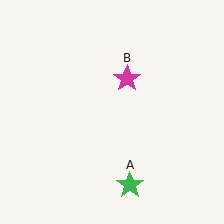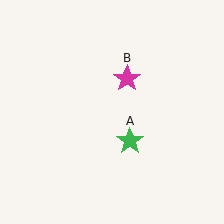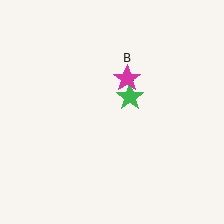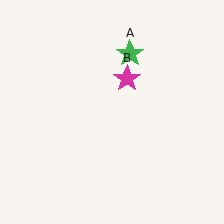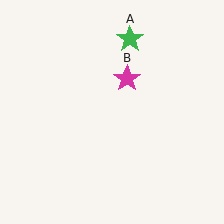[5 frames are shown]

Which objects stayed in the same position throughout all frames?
Magenta star (object B) remained stationary.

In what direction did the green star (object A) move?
The green star (object A) moved up.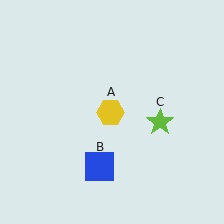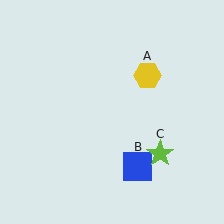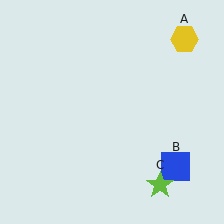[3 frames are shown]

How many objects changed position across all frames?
3 objects changed position: yellow hexagon (object A), blue square (object B), lime star (object C).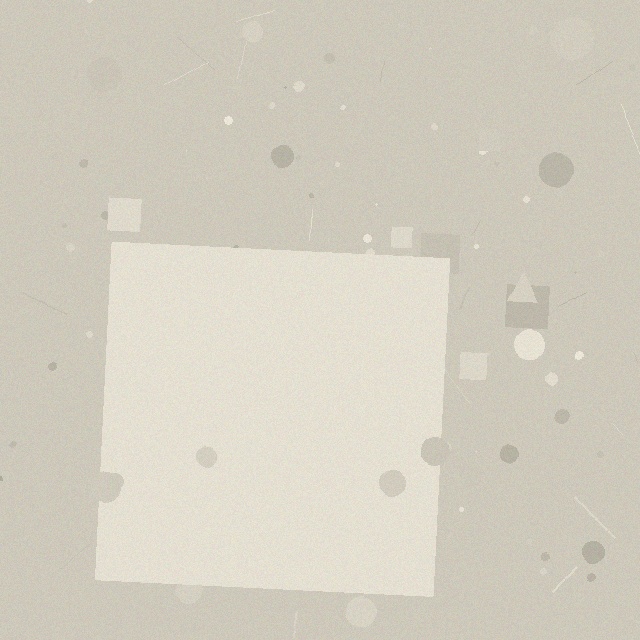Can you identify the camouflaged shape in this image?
The camouflaged shape is a square.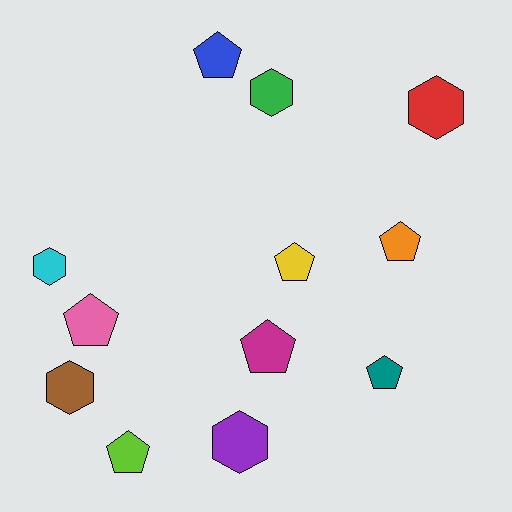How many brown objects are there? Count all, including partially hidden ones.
There is 1 brown object.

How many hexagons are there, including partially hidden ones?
There are 5 hexagons.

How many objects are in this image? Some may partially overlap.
There are 12 objects.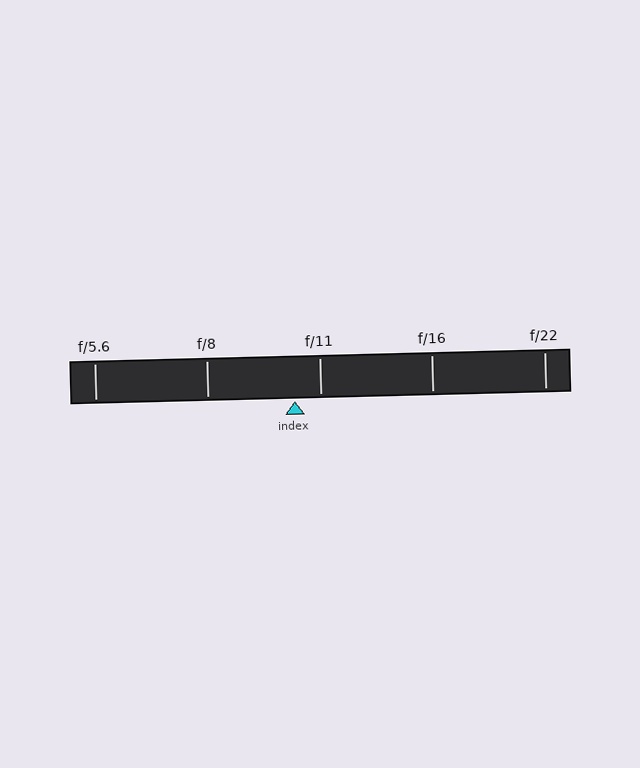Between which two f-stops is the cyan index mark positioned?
The index mark is between f/8 and f/11.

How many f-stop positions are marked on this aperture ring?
There are 5 f-stop positions marked.